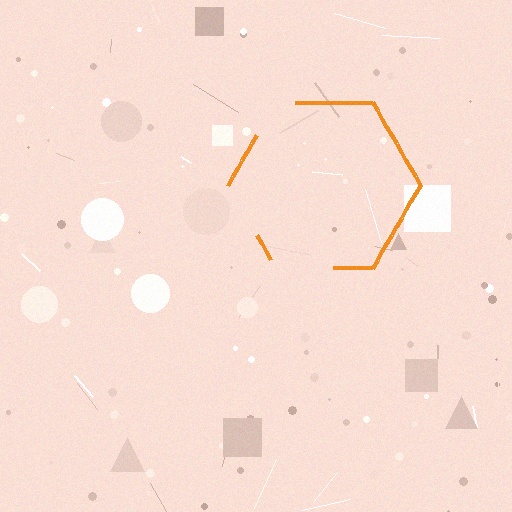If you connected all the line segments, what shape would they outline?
They would outline a hexagon.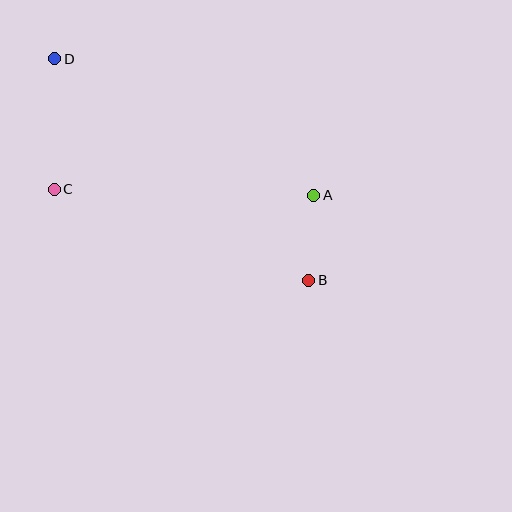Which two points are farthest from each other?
Points B and D are farthest from each other.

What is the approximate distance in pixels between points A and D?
The distance between A and D is approximately 292 pixels.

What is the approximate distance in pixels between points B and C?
The distance between B and C is approximately 270 pixels.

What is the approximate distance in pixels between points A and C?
The distance between A and C is approximately 259 pixels.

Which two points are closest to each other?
Points A and B are closest to each other.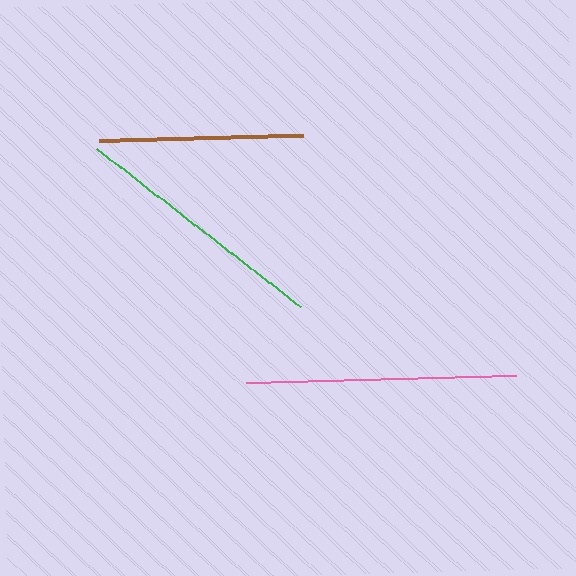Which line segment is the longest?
The pink line is the longest at approximately 271 pixels.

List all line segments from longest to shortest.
From longest to shortest: pink, green, brown.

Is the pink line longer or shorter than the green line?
The pink line is longer than the green line.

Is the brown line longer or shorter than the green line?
The green line is longer than the brown line.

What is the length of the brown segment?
The brown segment is approximately 204 pixels long.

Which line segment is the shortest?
The brown line is the shortest at approximately 204 pixels.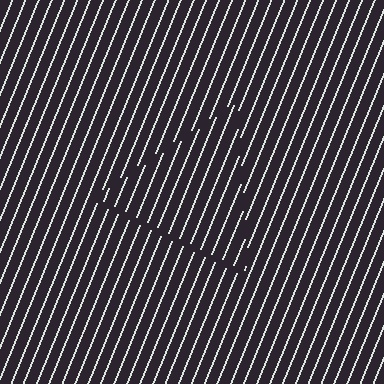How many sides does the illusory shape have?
3 sides — the line-ends trace a triangle.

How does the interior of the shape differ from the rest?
The interior of the shape contains the same grating, shifted by half a period — the contour is defined by the phase discontinuity where line-ends from the inner and outer gratings abut.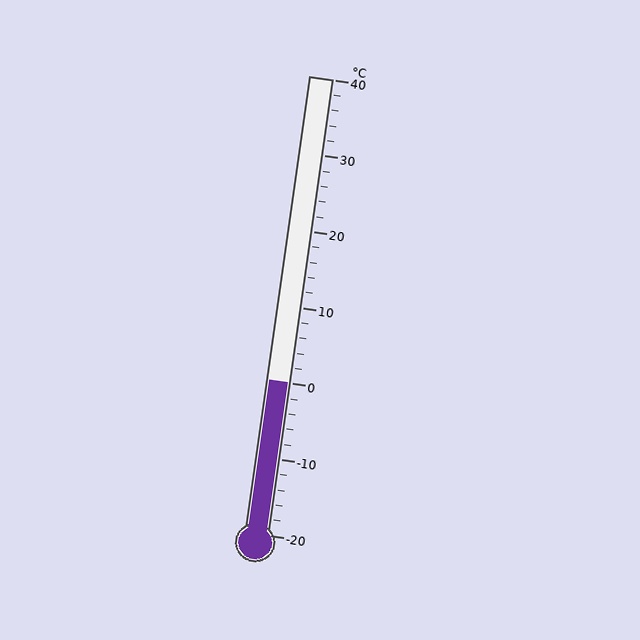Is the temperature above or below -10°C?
The temperature is above -10°C.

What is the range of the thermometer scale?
The thermometer scale ranges from -20°C to 40°C.